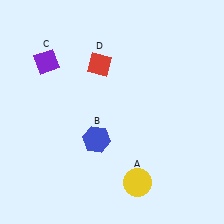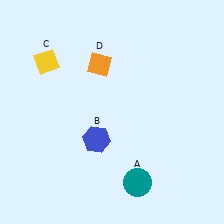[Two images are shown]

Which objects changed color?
A changed from yellow to teal. C changed from purple to yellow. D changed from red to orange.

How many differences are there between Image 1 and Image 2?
There are 3 differences between the two images.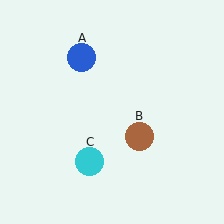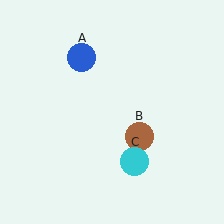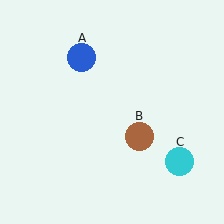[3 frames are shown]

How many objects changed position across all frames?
1 object changed position: cyan circle (object C).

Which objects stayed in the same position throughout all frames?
Blue circle (object A) and brown circle (object B) remained stationary.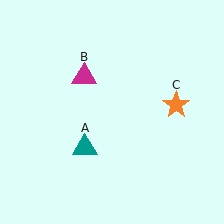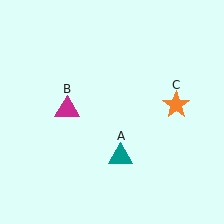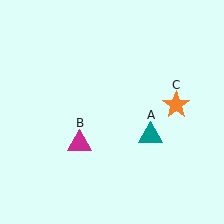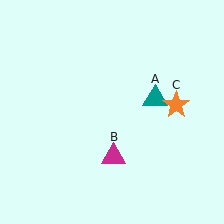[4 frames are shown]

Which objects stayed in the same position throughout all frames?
Orange star (object C) remained stationary.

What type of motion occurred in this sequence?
The teal triangle (object A), magenta triangle (object B) rotated counterclockwise around the center of the scene.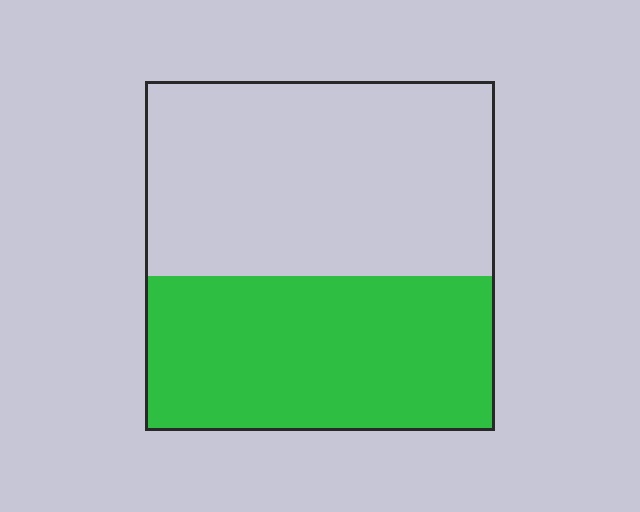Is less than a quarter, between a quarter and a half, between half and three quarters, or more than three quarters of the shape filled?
Between a quarter and a half.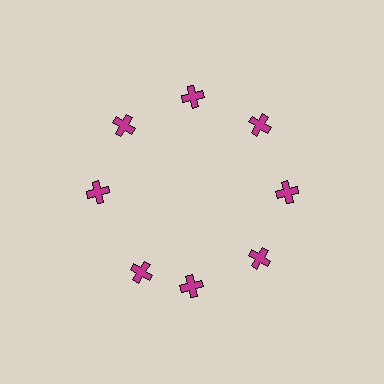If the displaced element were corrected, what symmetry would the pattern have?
It would have 8-fold rotational symmetry — the pattern would map onto itself every 45 degrees.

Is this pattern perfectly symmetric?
No. The 8 magenta crosses are arranged in a ring, but one element near the 8 o'clock position is rotated out of alignment along the ring, breaking the 8-fold rotational symmetry.